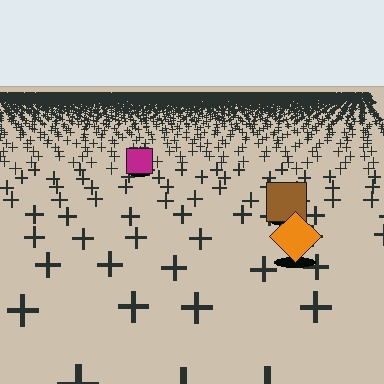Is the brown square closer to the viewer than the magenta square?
Yes. The brown square is closer — you can tell from the texture gradient: the ground texture is coarser near it.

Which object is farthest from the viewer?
The magenta square is farthest from the viewer. It appears smaller and the ground texture around it is denser.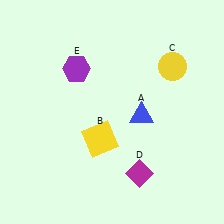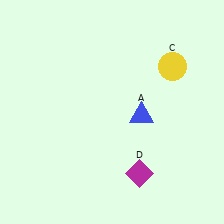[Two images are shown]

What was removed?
The purple hexagon (E), the yellow square (B) were removed in Image 2.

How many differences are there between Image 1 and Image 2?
There are 2 differences between the two images.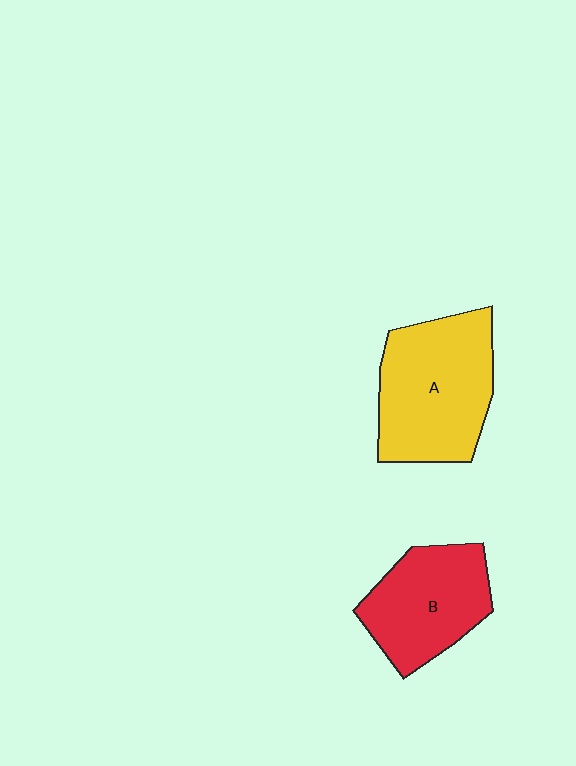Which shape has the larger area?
Shape A (yellow).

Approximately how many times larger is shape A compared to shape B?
Approximately 1.3 times.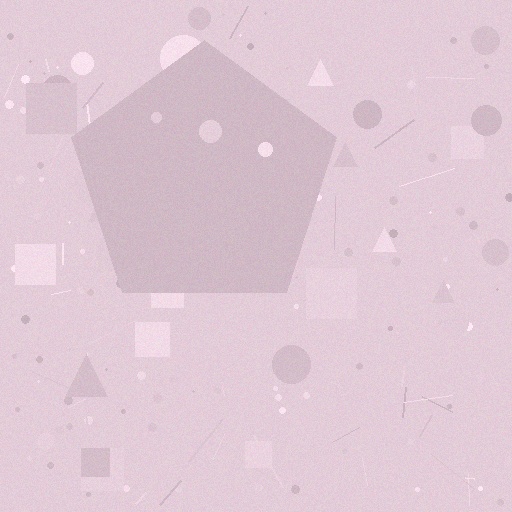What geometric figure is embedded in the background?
A pentagon is embedded in the background.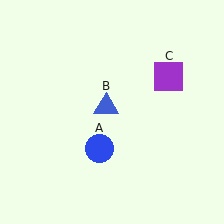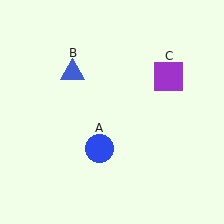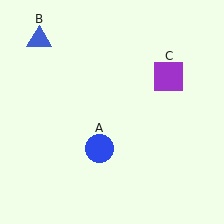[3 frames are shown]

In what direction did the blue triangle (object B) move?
The blue triangle (object B) moved up and to the left.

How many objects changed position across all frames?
1 object changed position: blue triangle (object B).